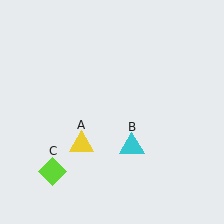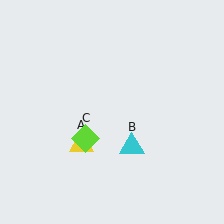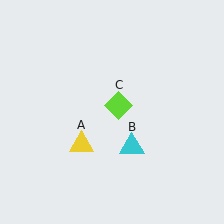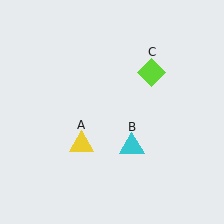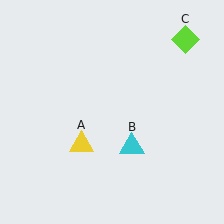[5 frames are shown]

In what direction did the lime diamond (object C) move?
The lime diamond (object C) moved up and to the right.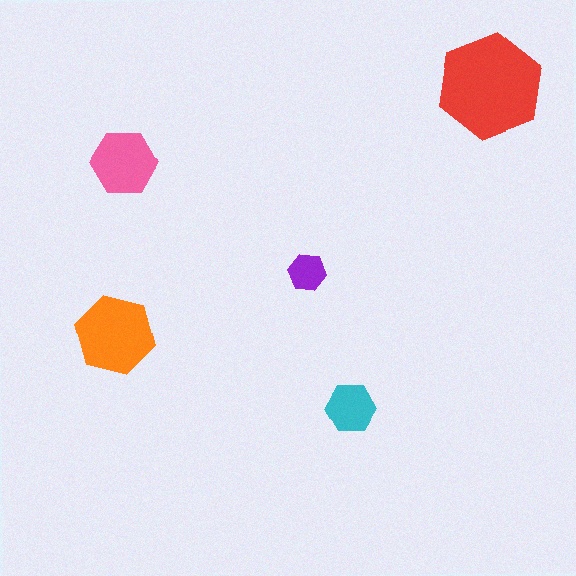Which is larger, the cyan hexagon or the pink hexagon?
The pink one.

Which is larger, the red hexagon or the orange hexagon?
The red one.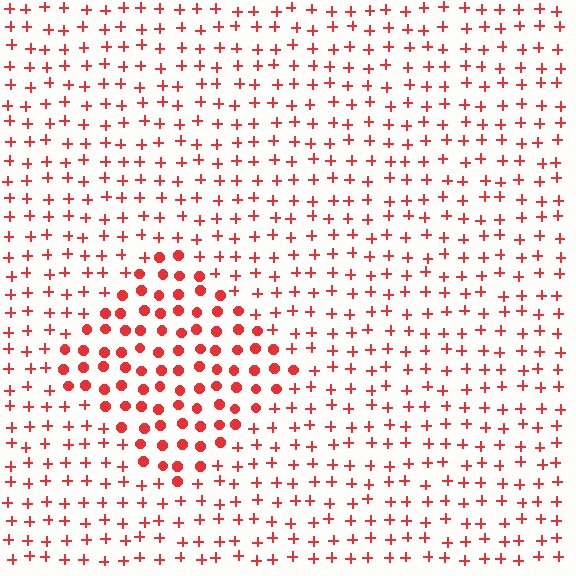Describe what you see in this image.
The image is filled with small red elements arranged in a uniform grid. A diamond-shaped region contains circles, while the surrounding area contains plus signs. The boundary is defined purely by the change in element shape.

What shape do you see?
I see a diamond.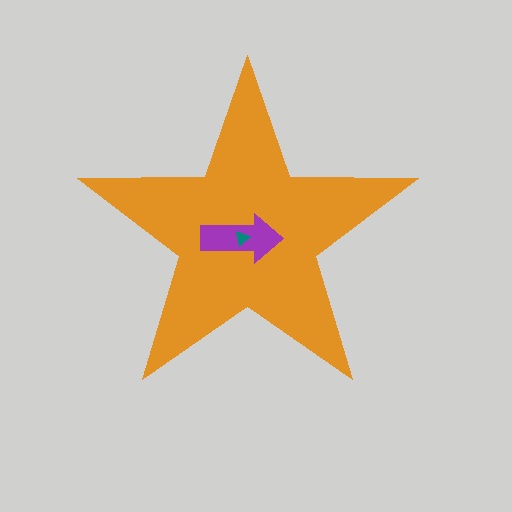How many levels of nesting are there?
3.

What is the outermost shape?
The orange star.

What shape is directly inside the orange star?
The purple arrow.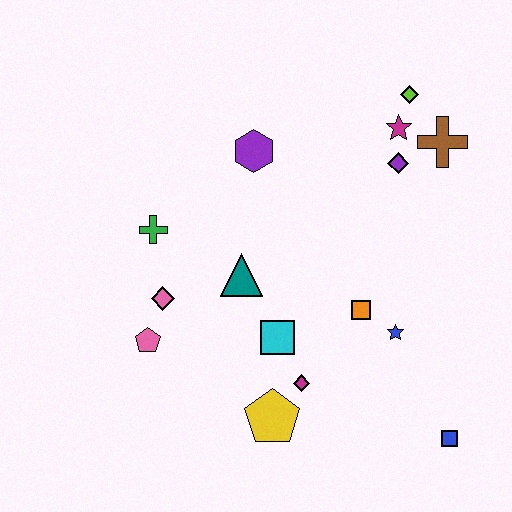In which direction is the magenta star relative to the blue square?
The magenta star is above the blue square.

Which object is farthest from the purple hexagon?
The blue square is farthest from the purple hexagon.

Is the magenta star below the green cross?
No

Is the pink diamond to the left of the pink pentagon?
No